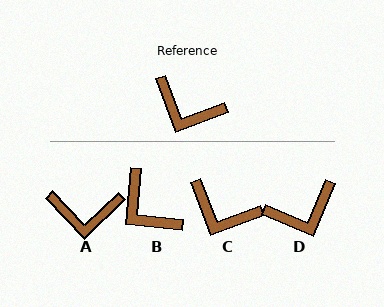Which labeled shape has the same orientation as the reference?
C.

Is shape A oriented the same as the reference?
No, it is off by about 23 degrees.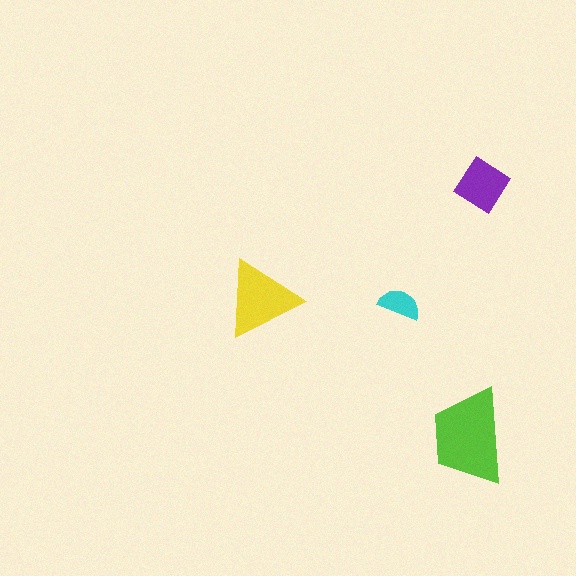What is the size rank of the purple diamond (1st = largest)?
3rd.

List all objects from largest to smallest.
The lime trapezoid, the yellow triangle, the purple diamond, the cyan semicircle.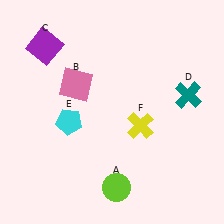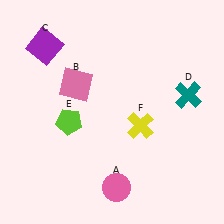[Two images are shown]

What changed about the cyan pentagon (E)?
In Image 1, E is cyan. In Image 2, it changed to lime.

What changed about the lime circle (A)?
In Image 1, A is lime. In Image 2, it changed to pink.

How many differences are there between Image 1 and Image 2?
There are 2 differences between the two images.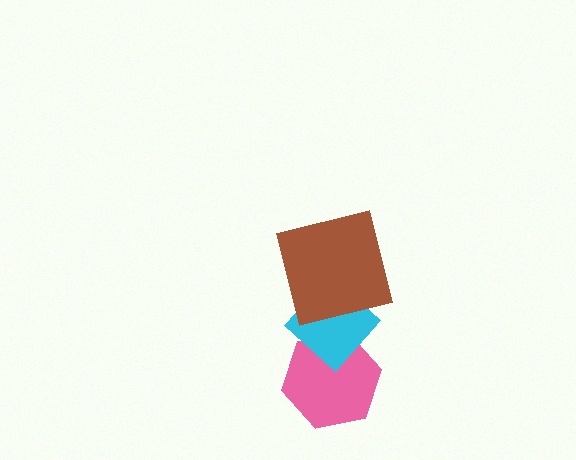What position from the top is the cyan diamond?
The cyan diamond is 2nd from the top.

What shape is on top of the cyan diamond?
The brown square is on top of the cyan diamond.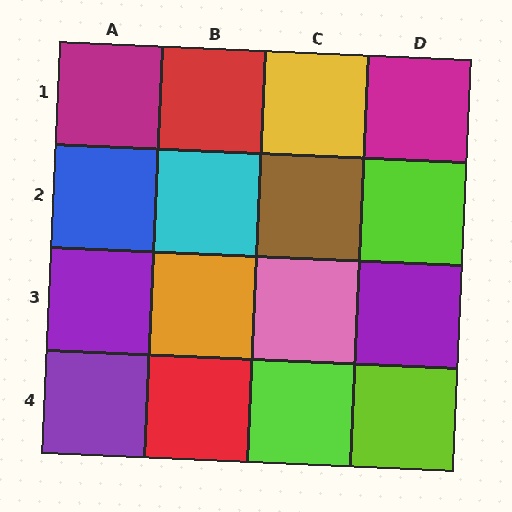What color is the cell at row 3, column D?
Purple.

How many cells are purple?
3 cells are purple.